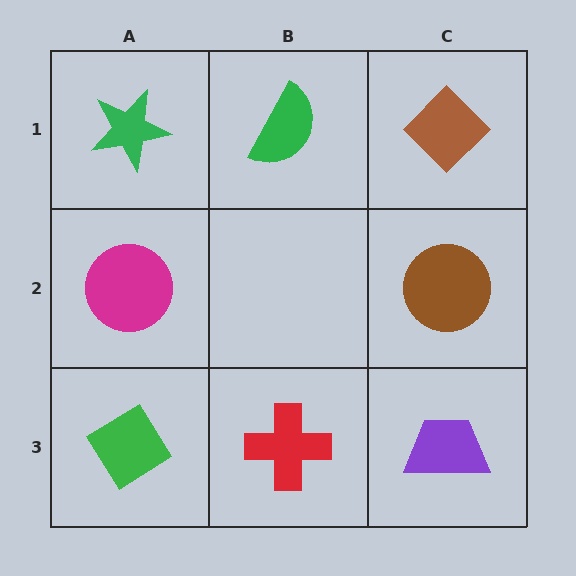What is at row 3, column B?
A red cross.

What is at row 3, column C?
A purple trapezoid.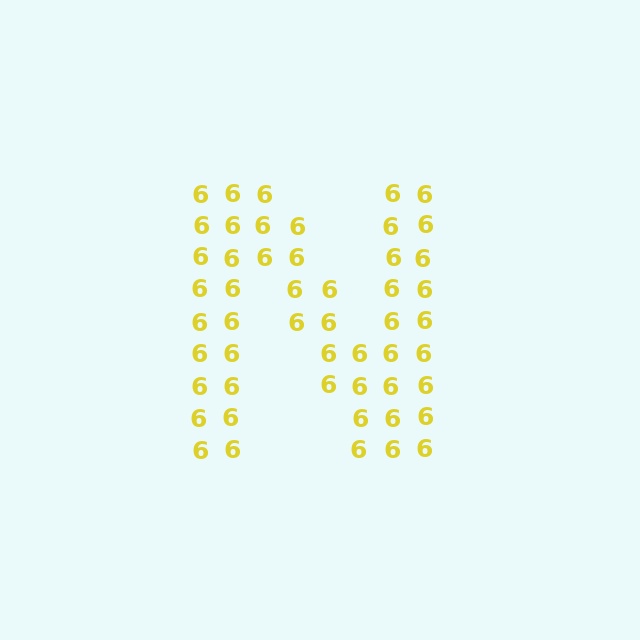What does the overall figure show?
The overall figure shows the letter N.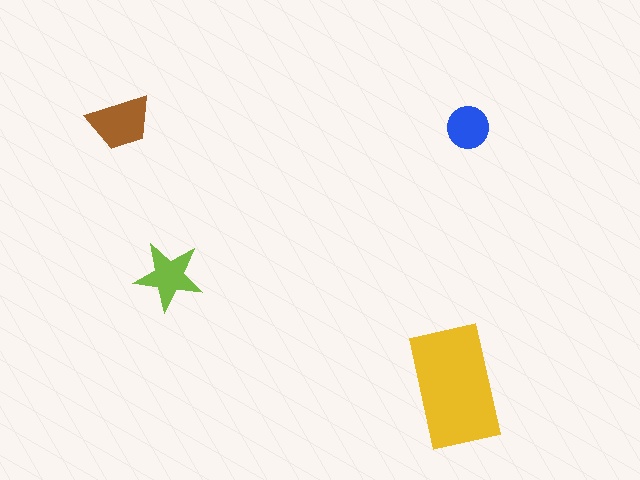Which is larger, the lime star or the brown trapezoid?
The brown trapezoid.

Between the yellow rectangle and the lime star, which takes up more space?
The yellow rectangle.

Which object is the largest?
The yellow rectangle.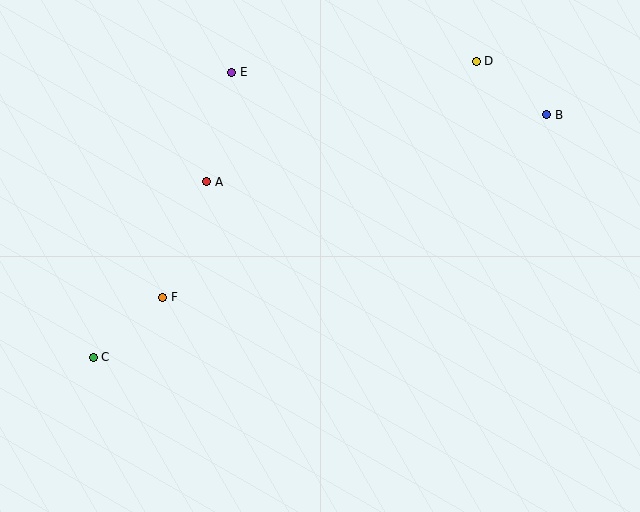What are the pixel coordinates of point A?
Point A is at (207, 182).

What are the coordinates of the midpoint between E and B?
The midpoint between E and B is at (389, 94).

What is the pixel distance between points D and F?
The distance between D and F is 392 pixels.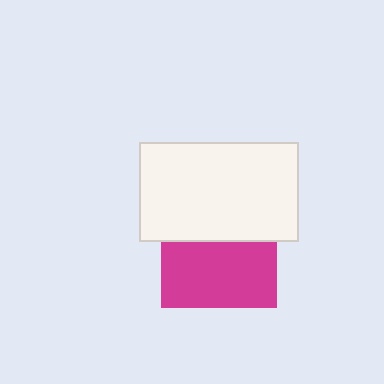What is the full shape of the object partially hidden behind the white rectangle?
The partially hidden object is a magenta square.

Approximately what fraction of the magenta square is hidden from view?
Roughly 43% of the magenta square is hidden behind the white rectangle.